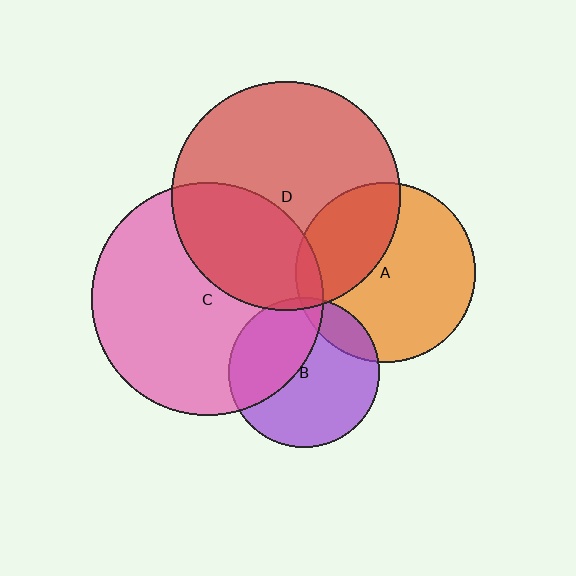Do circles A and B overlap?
Yes.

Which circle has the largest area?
Circle C (pink).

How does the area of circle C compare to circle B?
Approximately 2.4 times.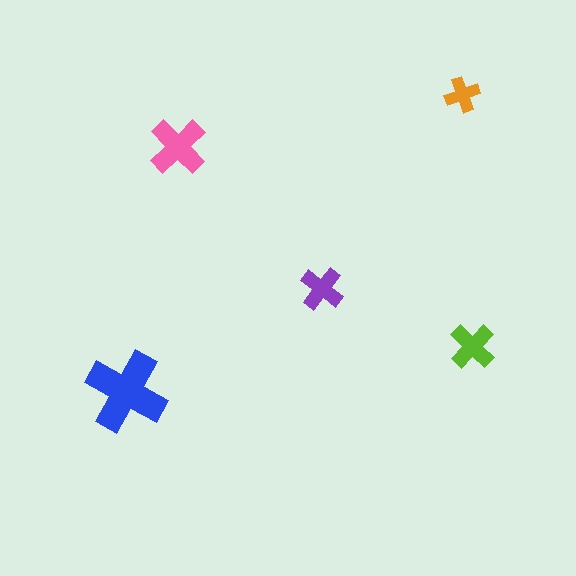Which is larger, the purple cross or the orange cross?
The purple one.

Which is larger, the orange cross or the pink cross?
The pink one.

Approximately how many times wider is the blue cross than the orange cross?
About 2.5 times wider.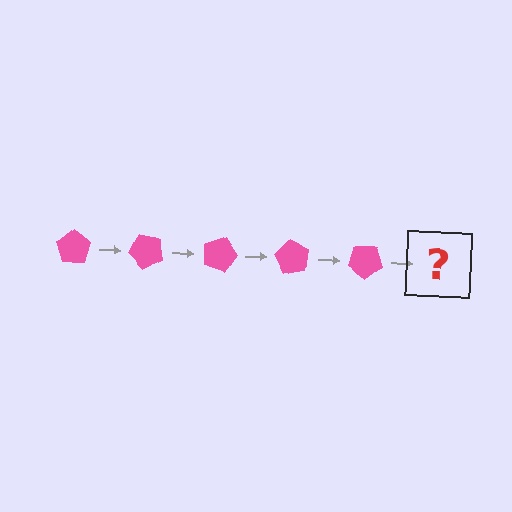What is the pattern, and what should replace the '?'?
The pattern is that the pentagon rotates 45 degrees each step. The '?' should be a pink pentagon rotated 225 degrees.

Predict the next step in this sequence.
The next step is a pink pentagon rotated 225 degrees.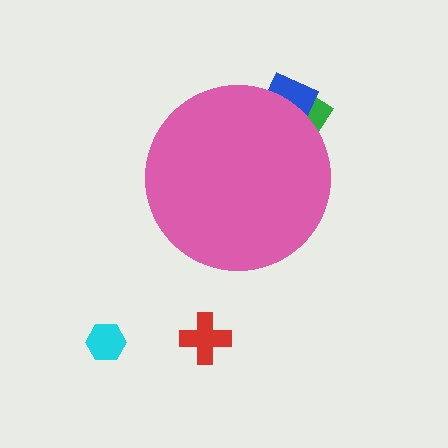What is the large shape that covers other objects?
A pink circle.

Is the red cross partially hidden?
No, the red cross is fully visible.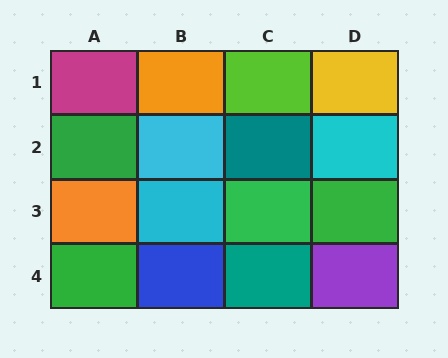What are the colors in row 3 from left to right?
Orange, cyan, green, green.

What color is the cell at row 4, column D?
Purple.